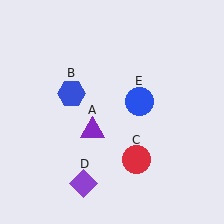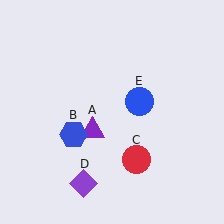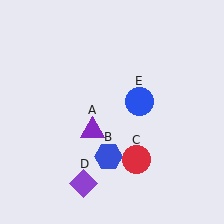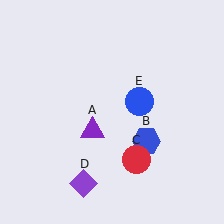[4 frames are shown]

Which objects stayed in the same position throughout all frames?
Purple triangle (object A) and red circle (object C) and purple diamond (object D) and blue circle (object E) remained stationary.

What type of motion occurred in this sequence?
The blue hexagon (object B) rotated counterclockwise around the center of the scene.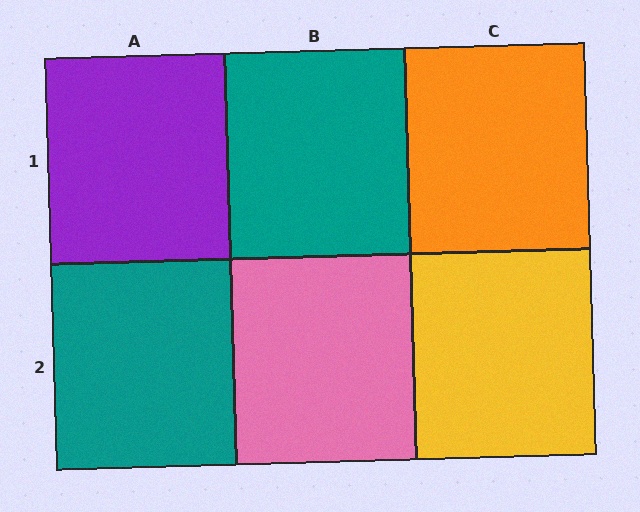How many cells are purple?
1 cell is purple.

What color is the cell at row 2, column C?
Yellow.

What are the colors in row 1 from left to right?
Purple, teal, orange.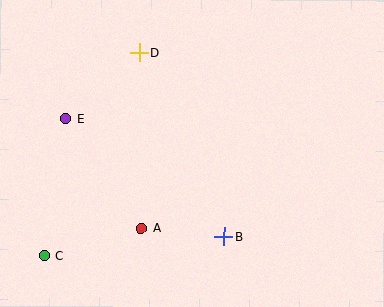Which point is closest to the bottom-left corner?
Point C is closest to the bottom-left corner.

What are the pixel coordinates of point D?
Point D is at (139, 52).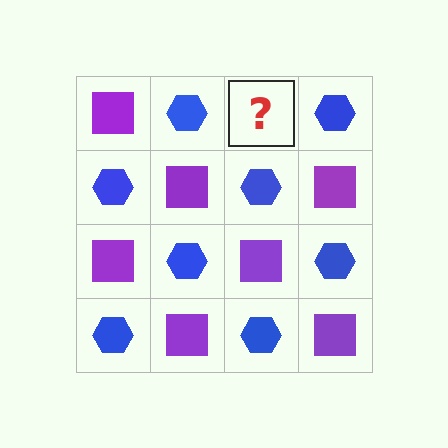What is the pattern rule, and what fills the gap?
The rule is that it alternates purple square and blue hexagon in a checkerboard pattern. The gap should be filled with a purple square.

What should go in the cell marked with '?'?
The missing cell should contain a purple square.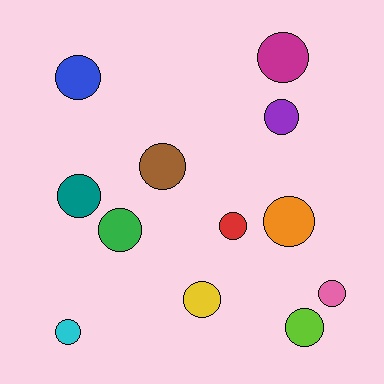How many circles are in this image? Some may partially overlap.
There are 12 circles.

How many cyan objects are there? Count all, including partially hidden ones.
There is 1 cyan object.